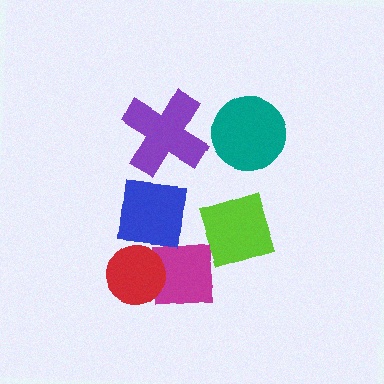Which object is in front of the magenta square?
The red circle is in front of the magenta square.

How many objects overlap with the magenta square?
2 objects overlap with the magenta square.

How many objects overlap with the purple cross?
0 objects overlap with the purple cross.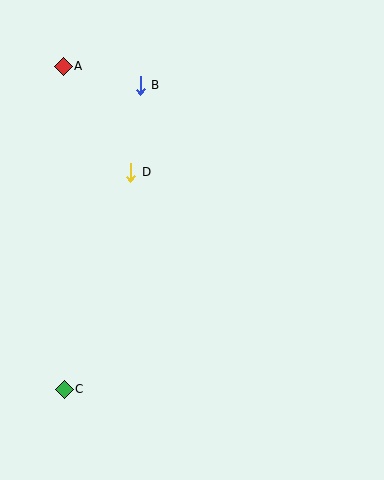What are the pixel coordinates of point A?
Point A is at (63, 66).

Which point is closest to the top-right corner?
Point B is closest to the top-right corner.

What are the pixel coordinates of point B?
Point B is at (140, 85).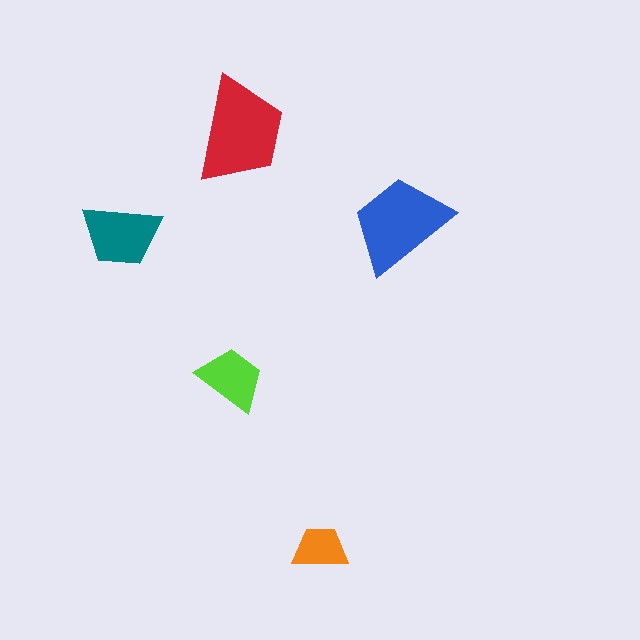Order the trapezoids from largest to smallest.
the red one, the blue one, the teal one, the lime one, the orange one.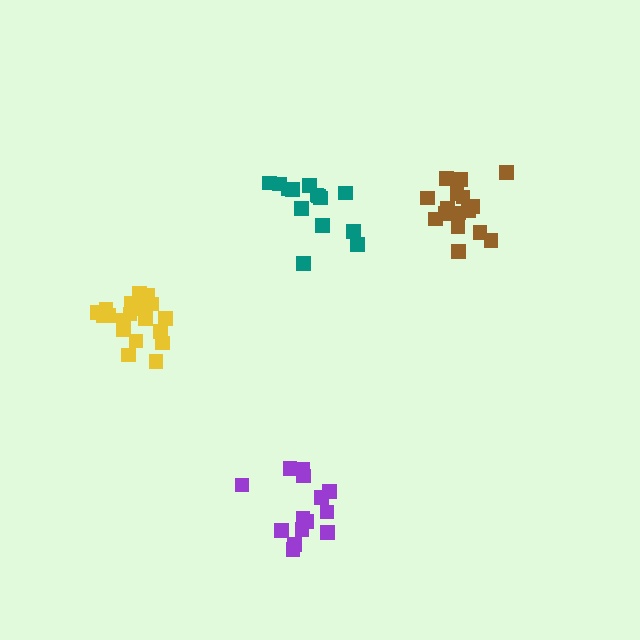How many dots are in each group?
Group 1: 16 dots, Group 2: 14 dots, Group 3: 14 dots, Group 4: 20 dots (64 total).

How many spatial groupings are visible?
There are 4 spatial groupings.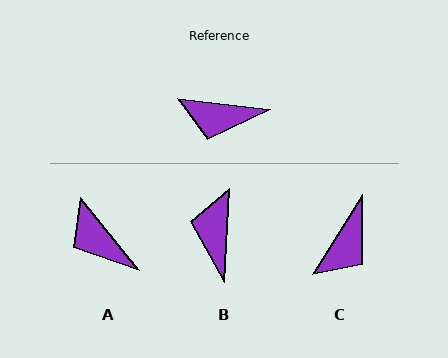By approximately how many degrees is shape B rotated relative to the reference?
Approximately 87 degrees clockwise.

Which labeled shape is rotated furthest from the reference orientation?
B, about 87 degrees away.